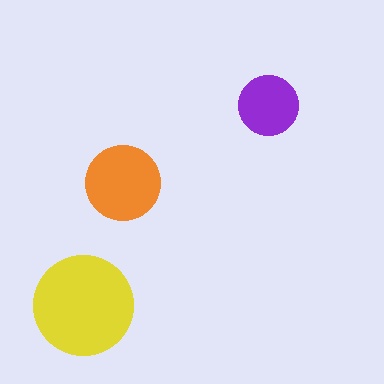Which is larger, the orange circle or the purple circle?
The orange one.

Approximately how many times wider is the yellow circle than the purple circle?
About 1.5 times wider.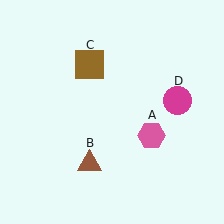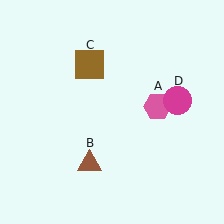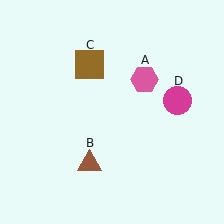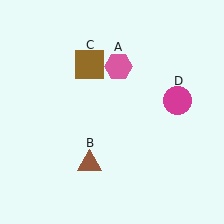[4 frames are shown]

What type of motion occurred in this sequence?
The pink hexagon (object A) rotated counterclockwise around the center of the scene.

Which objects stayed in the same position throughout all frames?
Brown triangle (object B) and brown square (object C) and magenta circle (object D) remained stationary.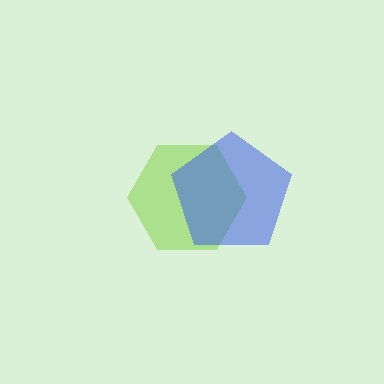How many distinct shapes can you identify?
There are 2 distinct shapes: a lime hexagon, a blue pentagon.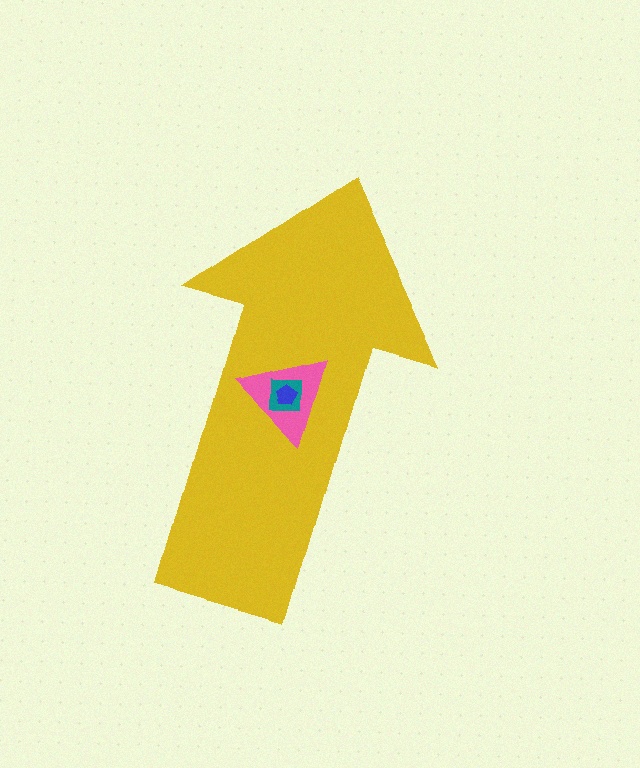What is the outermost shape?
The yellow arrow.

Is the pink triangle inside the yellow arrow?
Yes.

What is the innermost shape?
The blue pentagon.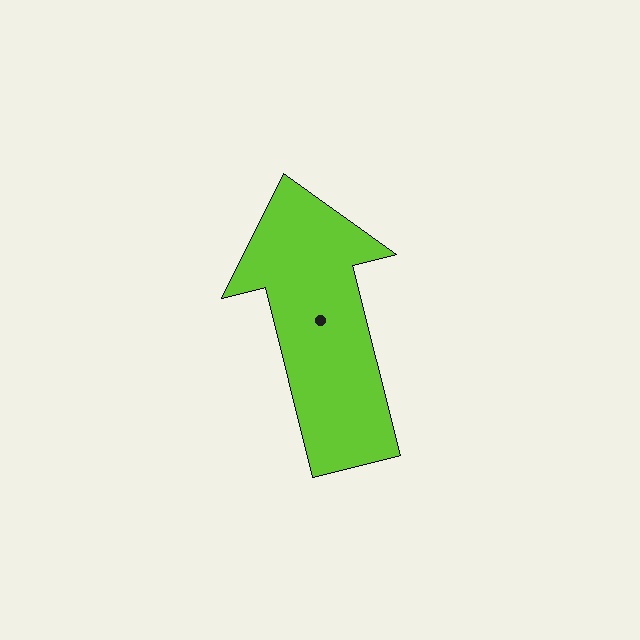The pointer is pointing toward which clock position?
Roughly 12 o'clock.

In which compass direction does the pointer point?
North.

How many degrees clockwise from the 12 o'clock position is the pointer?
Approximately 346 degrees.